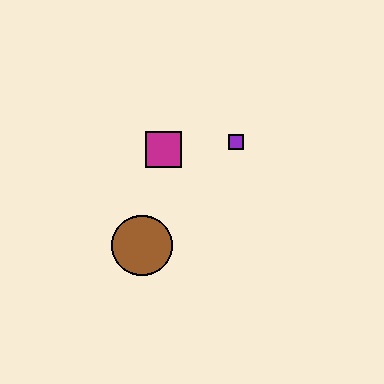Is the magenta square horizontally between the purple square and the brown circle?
Yes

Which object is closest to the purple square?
The magenta square is closest to the purple square.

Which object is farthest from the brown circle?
The purple square is farthest from the brown circle.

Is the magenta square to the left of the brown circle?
No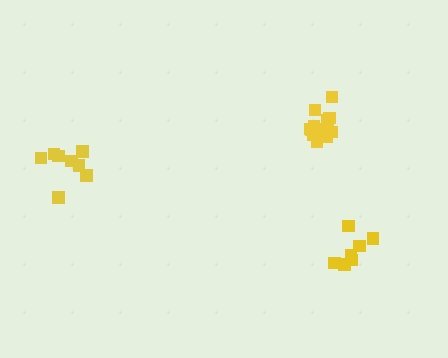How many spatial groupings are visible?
There are 3 spatial groupings.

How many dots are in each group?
Group 1: 8 dots, Group 2: 12 dots, Group 3: 7 dots (27 total).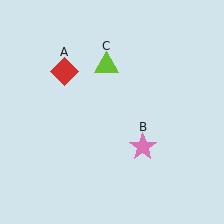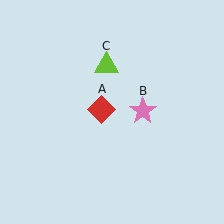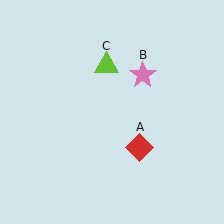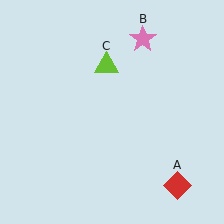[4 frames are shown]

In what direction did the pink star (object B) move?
The pink star (object B) moved up.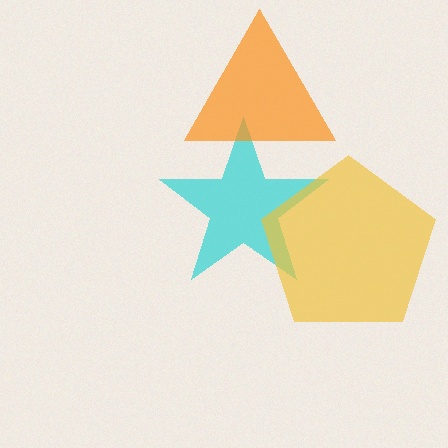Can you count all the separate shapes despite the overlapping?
Yes, there are 3 separate shapes.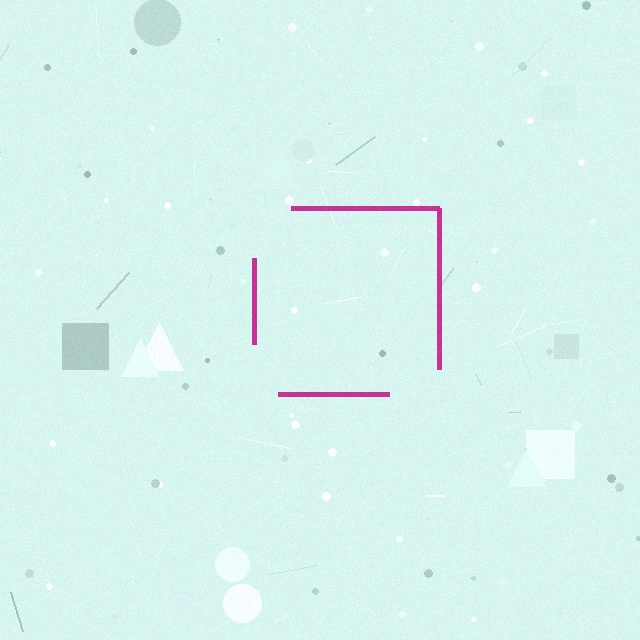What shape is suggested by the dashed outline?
The dashed outline suggests a square.